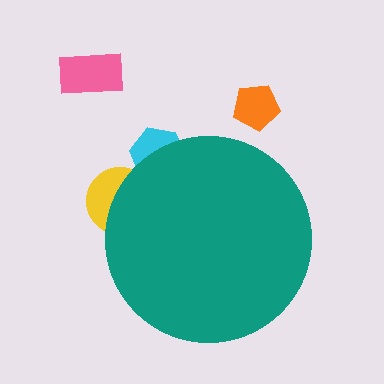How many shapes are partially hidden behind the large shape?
2 shapes are partially hidden.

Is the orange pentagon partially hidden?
No, the orange pentagon is fully visible.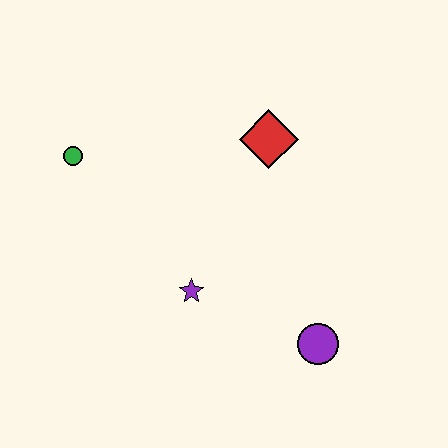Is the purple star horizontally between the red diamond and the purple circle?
No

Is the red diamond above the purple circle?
Yes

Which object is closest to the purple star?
The purple circle is closest to the purple star.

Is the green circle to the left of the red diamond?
Yes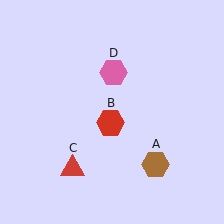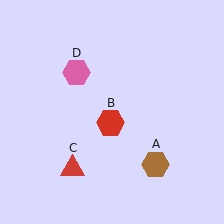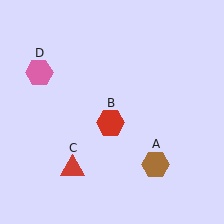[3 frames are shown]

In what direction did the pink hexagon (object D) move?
The pink hexagon (object D) moved left.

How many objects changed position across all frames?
1 object changed position: pink hexagon (object D).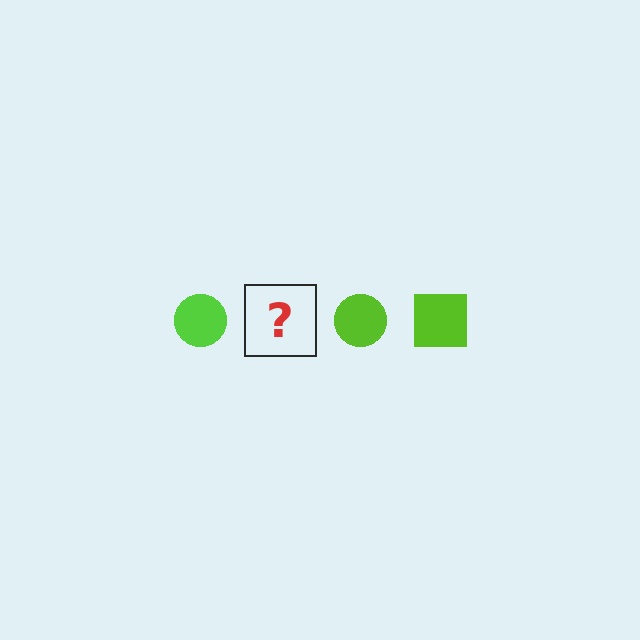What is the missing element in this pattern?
The missing element is a lime square.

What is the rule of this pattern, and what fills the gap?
The rule is that the pattern cycles through circle, square shapes in lime. The gap should be filled with a lime square.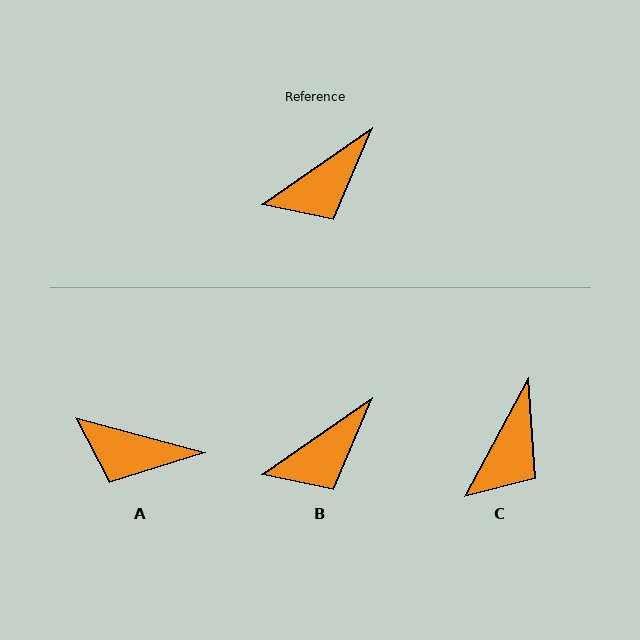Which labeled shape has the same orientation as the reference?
B.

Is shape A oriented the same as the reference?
No, it is off by about 50 degrees.